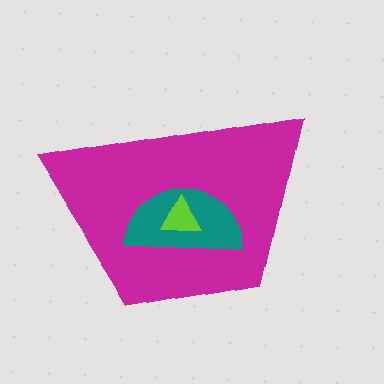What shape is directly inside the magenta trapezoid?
The teal semicircle.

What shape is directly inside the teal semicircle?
The lime triangle.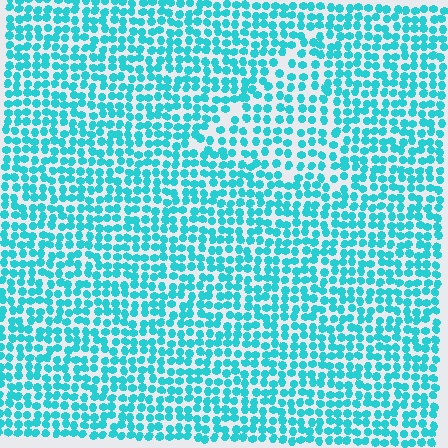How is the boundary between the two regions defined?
The boundary is defined by a change in element density (approximately 1.4x ratio). All elements are the same color, size, and shape.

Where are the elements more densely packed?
The elements are more densely packed outside the triangle boundary.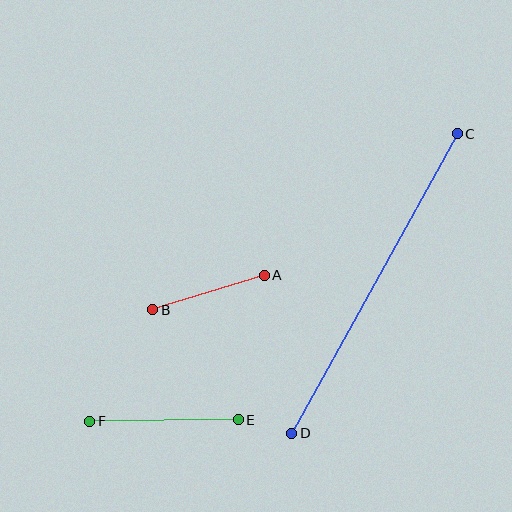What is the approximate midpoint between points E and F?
The midpoint is at approximately (164, 420) pixels.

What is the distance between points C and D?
The distance is approximately 342 pixels.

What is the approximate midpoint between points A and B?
The midpoint is at approximately (208, 293) pixels.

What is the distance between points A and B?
The distance is approximately 117 pixels.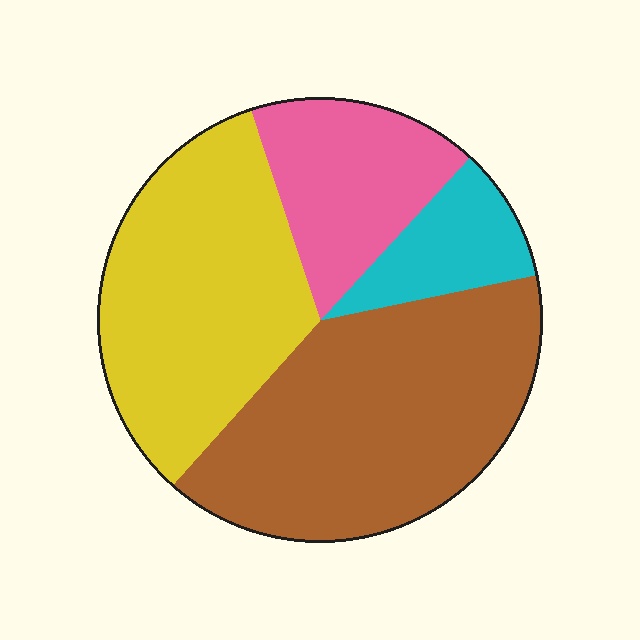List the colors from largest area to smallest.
From largest to smallest: brown, yellow, pink, cyan.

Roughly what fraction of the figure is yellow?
Yellow takes up about one third (1/3) of the figure.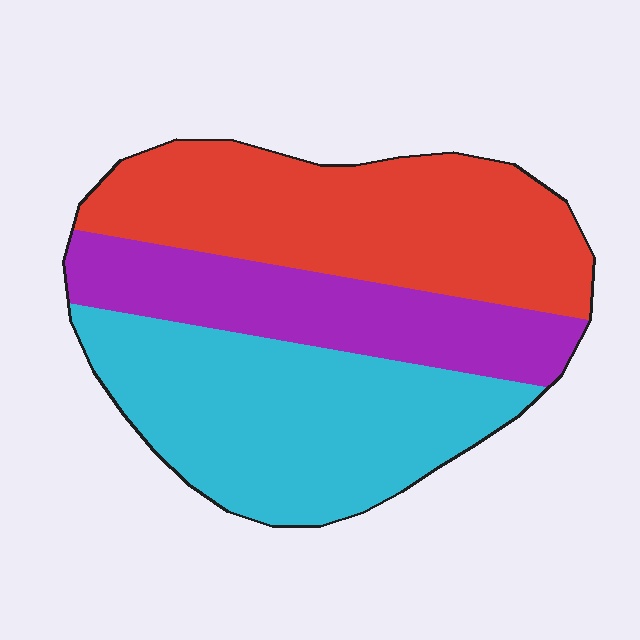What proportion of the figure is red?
Red takes up between a third and a half of the figure.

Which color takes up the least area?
Purple, at roughly 25%.